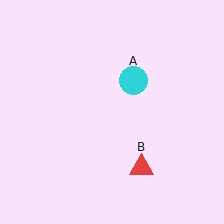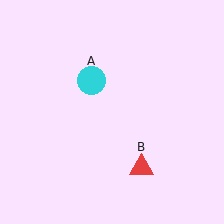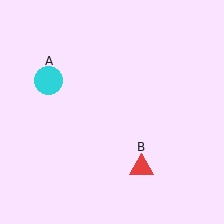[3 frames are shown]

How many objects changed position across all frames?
1 object changed position: cyan circle (object A).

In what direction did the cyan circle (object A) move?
The cyan circle (object A) moved left.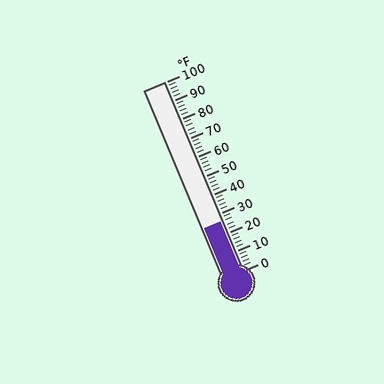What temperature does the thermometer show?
The thermometer shows approximately 26°F.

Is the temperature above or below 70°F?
The temperature is below 70°F.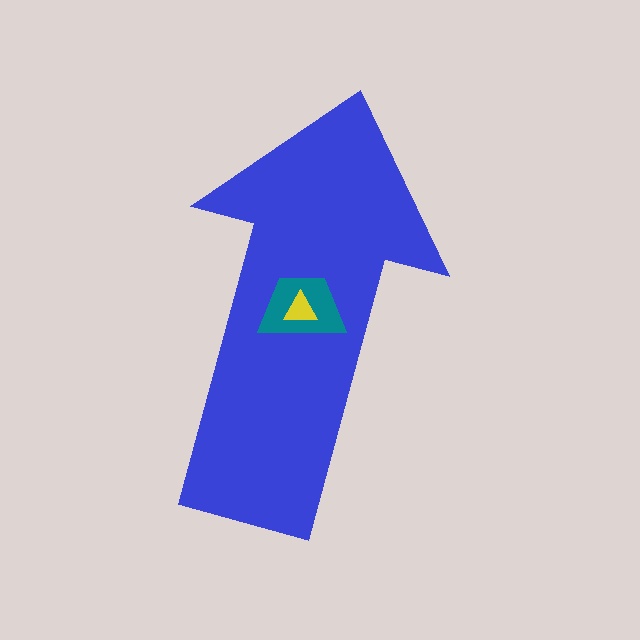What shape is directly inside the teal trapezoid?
The yellow triangle.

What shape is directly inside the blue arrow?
The teal trapezoid.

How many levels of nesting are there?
3.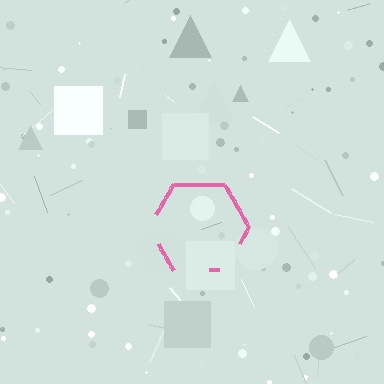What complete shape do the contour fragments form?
The contour fragments form a hexagon.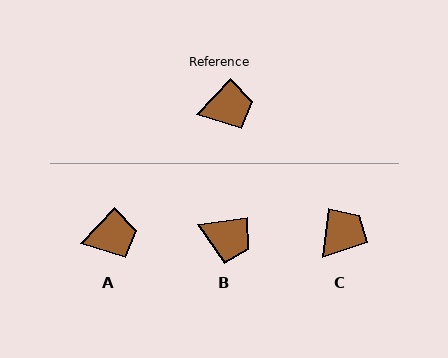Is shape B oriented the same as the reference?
No, it is off by about 39 degrees.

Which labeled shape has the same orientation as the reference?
A.